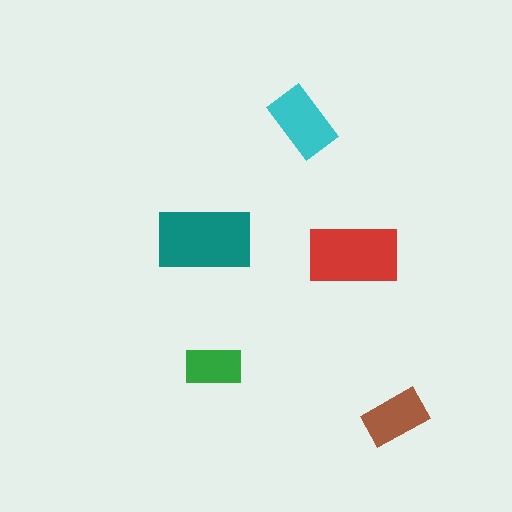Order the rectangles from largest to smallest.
the teal one, the red one, the cyan one, the brown one, the green one.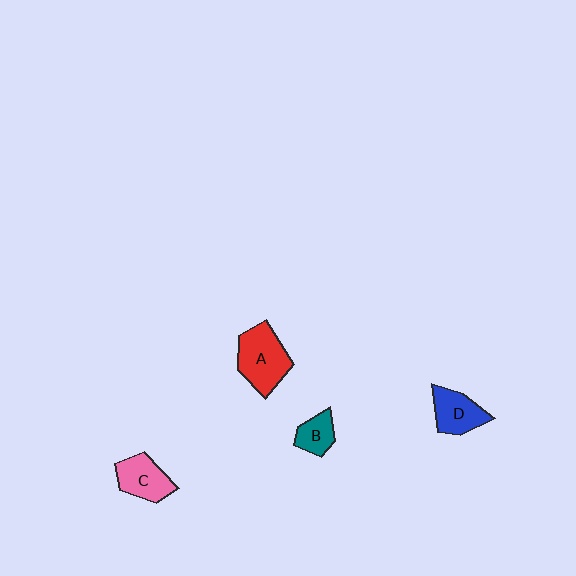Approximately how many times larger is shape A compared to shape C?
Approximately 1.4 times.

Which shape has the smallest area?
Shape B (teal).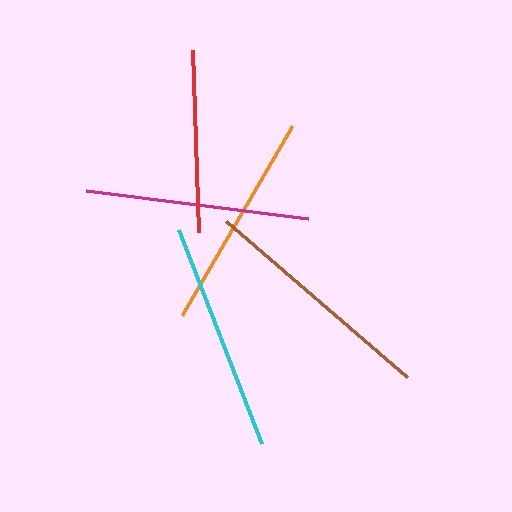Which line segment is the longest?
The brown line is the longest at approximately 240 pixels.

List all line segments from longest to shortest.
From longest to shortest: brown, cyan, magenta, orange, red.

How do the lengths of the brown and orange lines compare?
The brown and orange lines are approximately the same length.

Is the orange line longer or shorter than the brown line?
The brown line is longer than the orange line.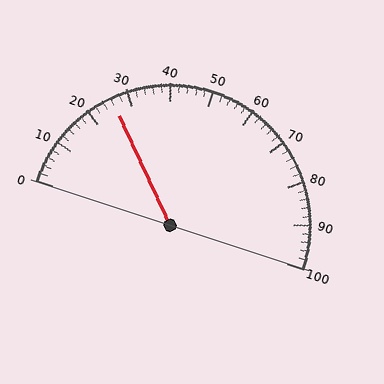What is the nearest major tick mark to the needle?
The nearest major tick mark is 30.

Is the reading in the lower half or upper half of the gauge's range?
The reading is in the lower half of the range (0 to 100).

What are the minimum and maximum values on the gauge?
The gauge ranges from 0 to 100.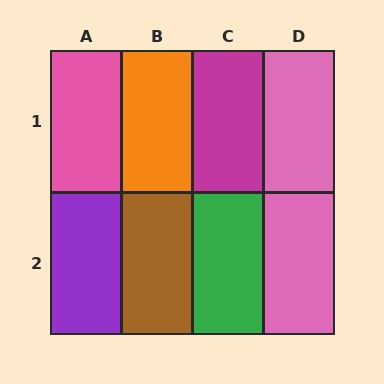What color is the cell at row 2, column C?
Green.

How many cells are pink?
3 cells are pink.